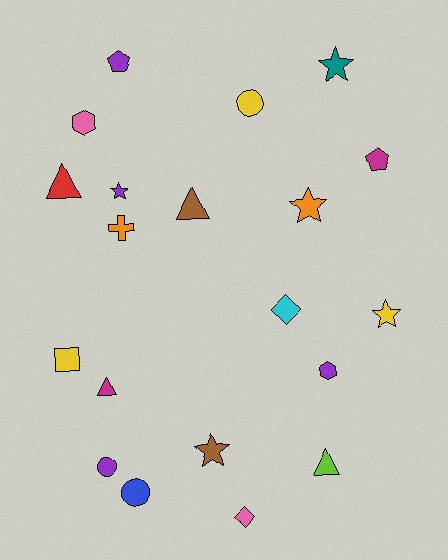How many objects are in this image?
There are 20 objects.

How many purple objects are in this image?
There are 4 purple objects.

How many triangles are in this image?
There are 4 triangles.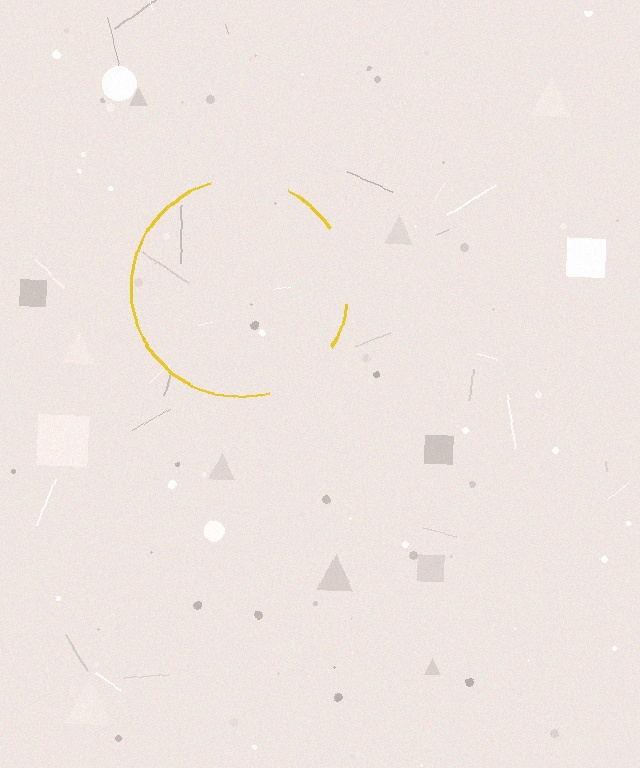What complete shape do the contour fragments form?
The contour fragments form a circle.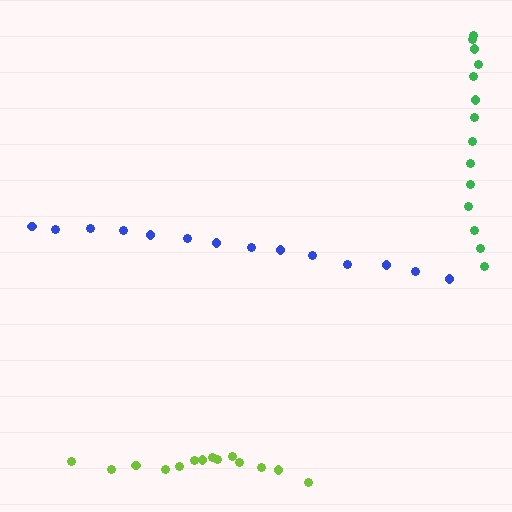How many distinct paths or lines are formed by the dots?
There are 3 distinct paths.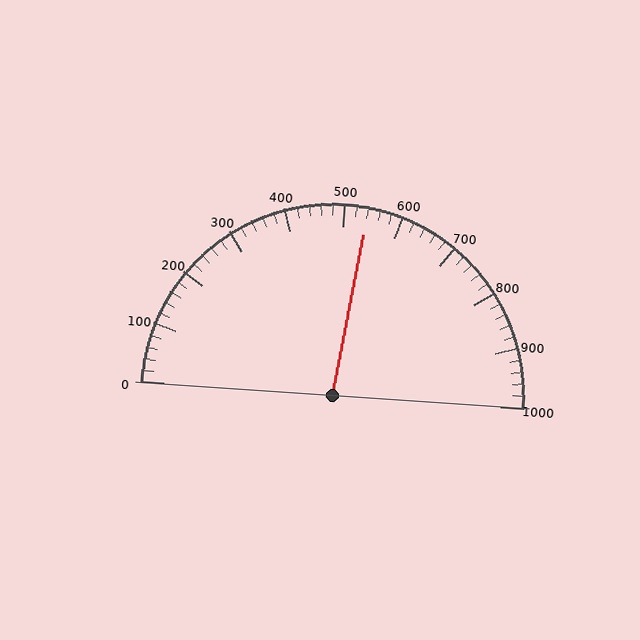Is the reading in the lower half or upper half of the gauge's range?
The reading is in the upper half of the range (0 to 1000).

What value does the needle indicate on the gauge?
The needle indicates approximately 540.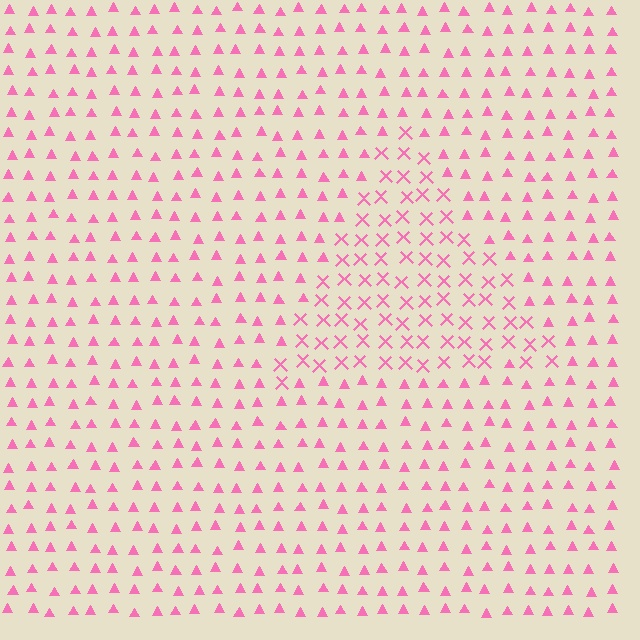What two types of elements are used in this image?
The image uses X marks inside the triangle region and triangles outside it.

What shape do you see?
I see a triangle.